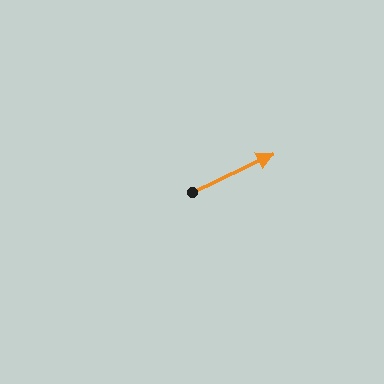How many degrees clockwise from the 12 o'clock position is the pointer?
Approximately 65 degrees.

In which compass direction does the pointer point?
Northeast.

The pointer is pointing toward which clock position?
Roughly 2 o'clock.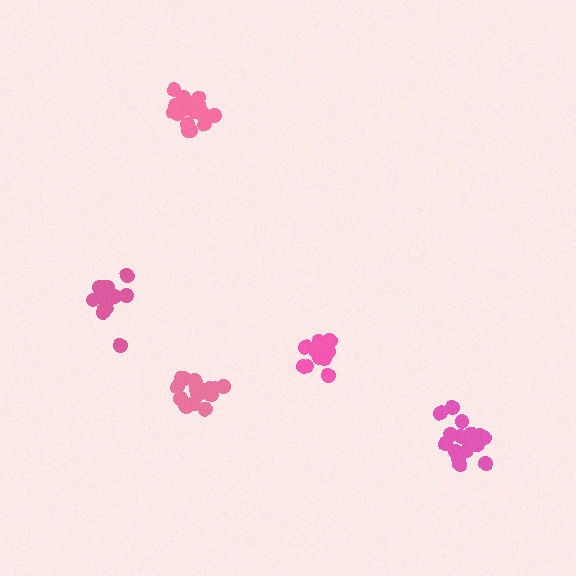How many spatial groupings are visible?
There are 5 spatial groupings.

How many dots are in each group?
Group 1: 19 dots, Group 2: 14 dots, Group 3: 13 dots, Group 4: 19 dots, Group 5: 18 dots (83 total).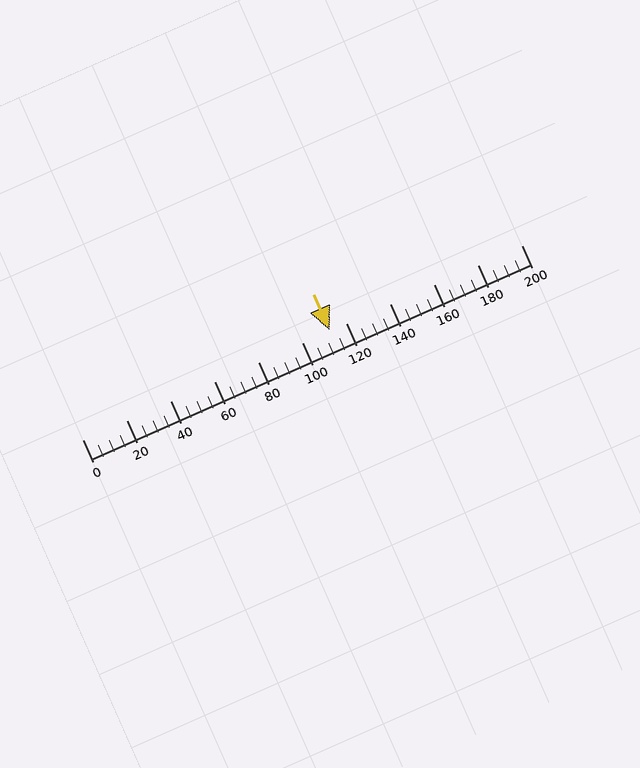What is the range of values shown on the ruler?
The ruler shows values from 0 to 200.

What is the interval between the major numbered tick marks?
The major tick marks are spaced 20 units apart.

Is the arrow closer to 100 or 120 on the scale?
The arrow is closer to 120.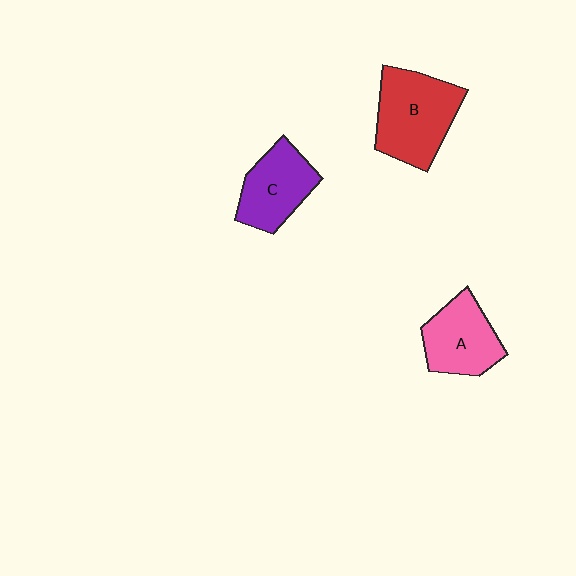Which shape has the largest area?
Shape B (red).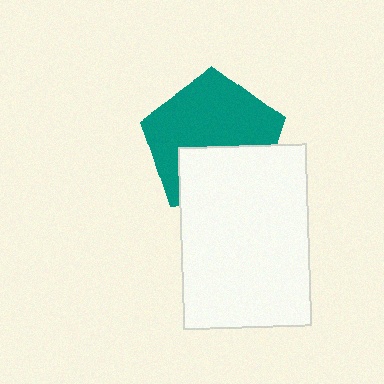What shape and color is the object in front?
The object in front is a white rectangle.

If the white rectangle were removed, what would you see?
You would see the complete teal pentagon.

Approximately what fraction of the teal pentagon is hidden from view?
Roughly 37% of the teal pentagon is hidden behind the white rectangle.